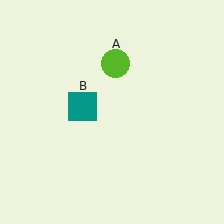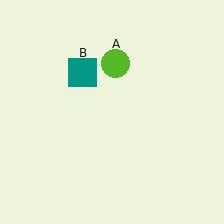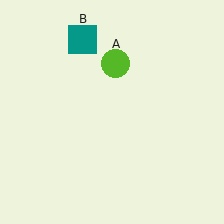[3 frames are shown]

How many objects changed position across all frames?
1 object changed position: teal square (object B).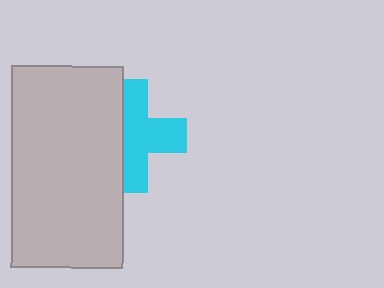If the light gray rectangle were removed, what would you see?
You would see the complete cyan cross.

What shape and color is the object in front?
The object in front is a light gray rectangle.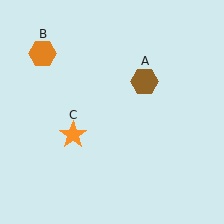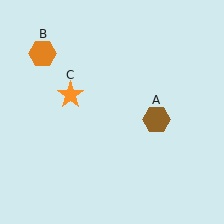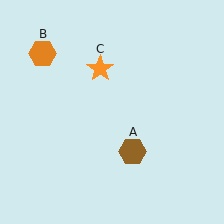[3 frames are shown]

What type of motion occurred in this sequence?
The brown hexagon (object A), orange star (object C) rotated clockwise around the center of the scene.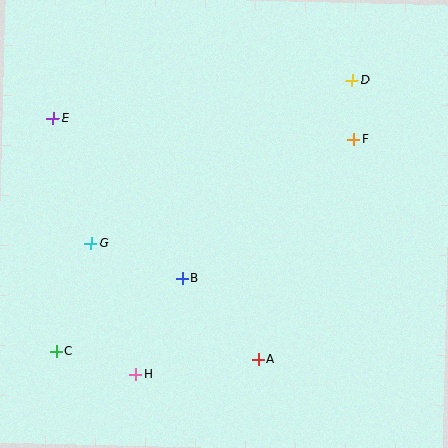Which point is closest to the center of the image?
Point B at (182, 278) is closest to the center.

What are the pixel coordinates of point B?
Point B is at (182, 278).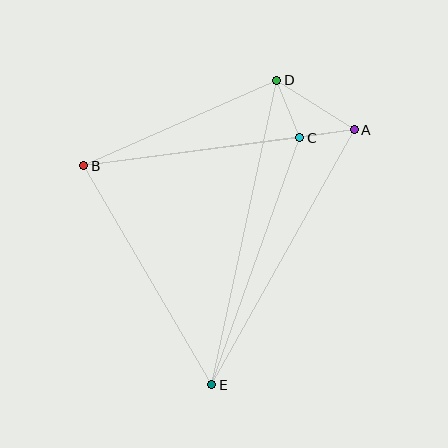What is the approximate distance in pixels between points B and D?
The distance between B and D is approximately 211 pixels.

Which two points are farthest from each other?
Points D and E are farthest from each other.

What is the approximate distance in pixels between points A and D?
The distance between A and D is approximately 92 pixels.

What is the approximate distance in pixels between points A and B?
The distance between A and B is approximately 273 pixels.